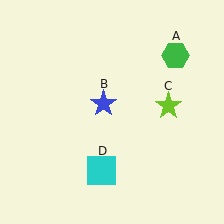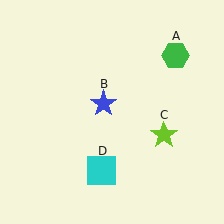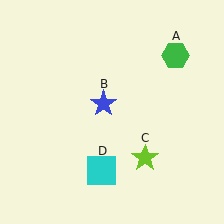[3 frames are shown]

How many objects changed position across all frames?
1 object changed position: lime star (object C).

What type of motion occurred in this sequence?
The lime star (object C) rotated clockwise around the center of the scene.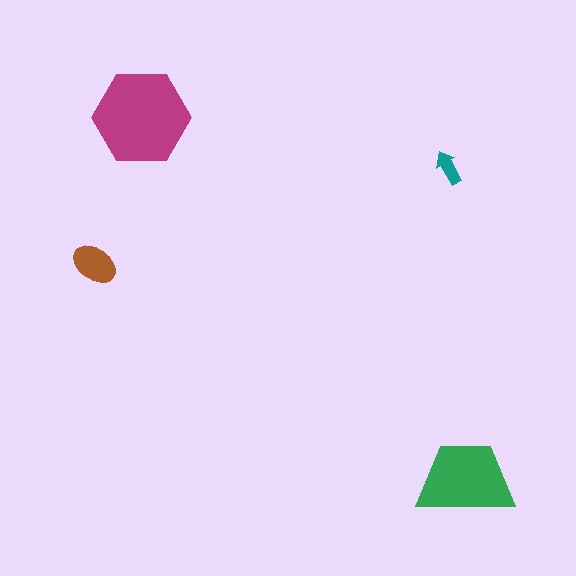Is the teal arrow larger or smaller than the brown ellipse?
Smaller.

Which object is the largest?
The magenta hexagon.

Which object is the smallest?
The teal arrow.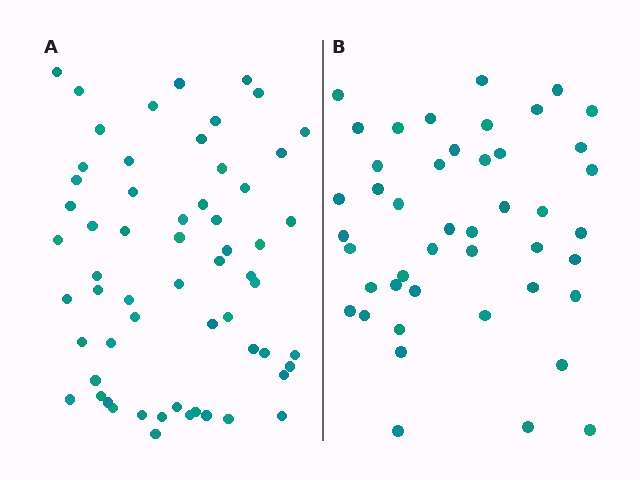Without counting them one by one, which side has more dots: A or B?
Region A (the left region) has more dots.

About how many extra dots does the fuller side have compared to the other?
Region A has approximately 15 more dots than region B.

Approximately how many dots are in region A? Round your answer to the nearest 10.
About 60 dots.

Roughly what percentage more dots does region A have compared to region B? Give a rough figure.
About 35% more.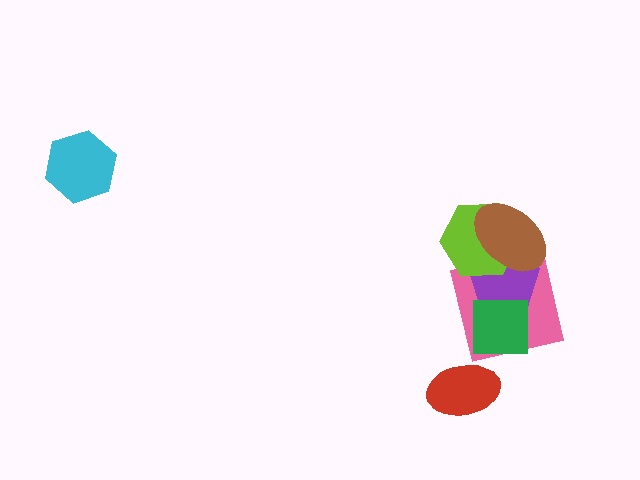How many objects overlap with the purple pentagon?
4 objects overlap with the purple pentagon.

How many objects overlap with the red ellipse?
0 objects overlap with the red ellipse.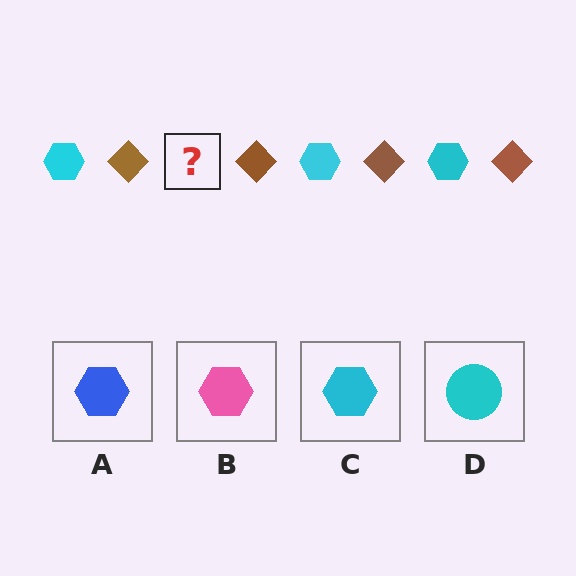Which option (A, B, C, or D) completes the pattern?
C.